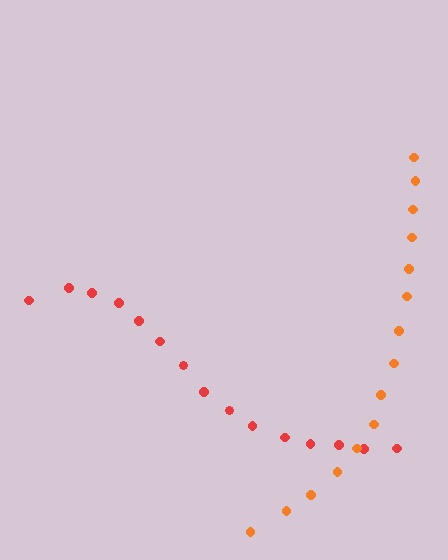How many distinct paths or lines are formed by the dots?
There are 2 distinct paths.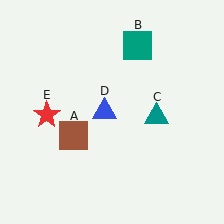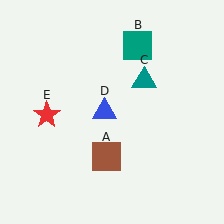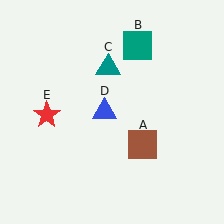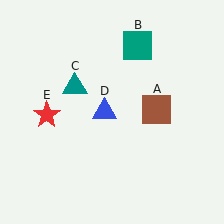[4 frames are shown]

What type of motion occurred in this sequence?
The brown square (object A), teal triangle (object C) rotated counterclockwise around the center of the scene.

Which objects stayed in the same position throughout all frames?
Teal square (object B) and blue triangle (object D) and red star (object E) remained stationary.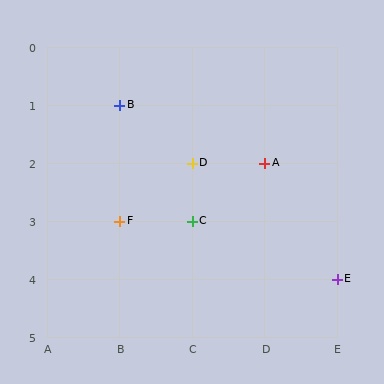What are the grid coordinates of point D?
Point D is at grid coordinates (C, 2).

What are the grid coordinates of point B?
Point B is at grid coordinates (B, 1).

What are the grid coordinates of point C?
Point C is at grid coordinates (C, 3).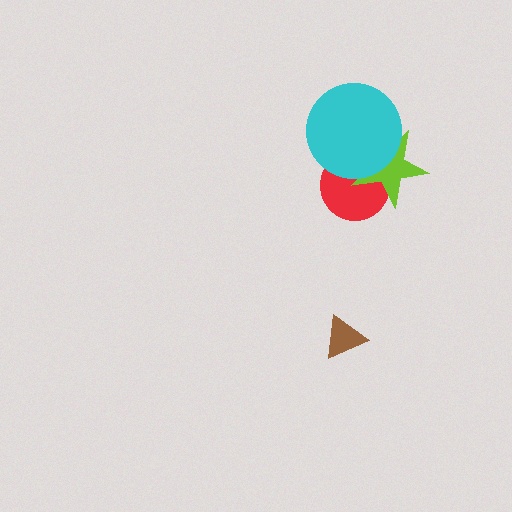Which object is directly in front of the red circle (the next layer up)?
The lime star is directly in front of the red circle.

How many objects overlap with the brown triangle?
0 objects overlap with the brown triangle.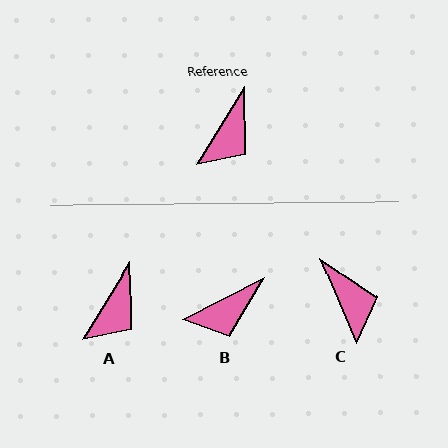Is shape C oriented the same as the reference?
No, it is off by about 55 degrees.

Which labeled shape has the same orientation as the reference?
A.